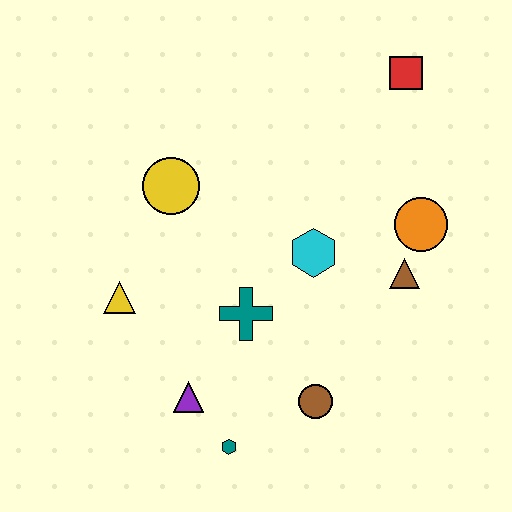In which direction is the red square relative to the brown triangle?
The red square is above the brown triangle.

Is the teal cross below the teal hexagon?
No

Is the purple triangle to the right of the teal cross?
No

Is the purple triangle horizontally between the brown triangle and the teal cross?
No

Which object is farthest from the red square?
The teal hexagon is farthest from the red square.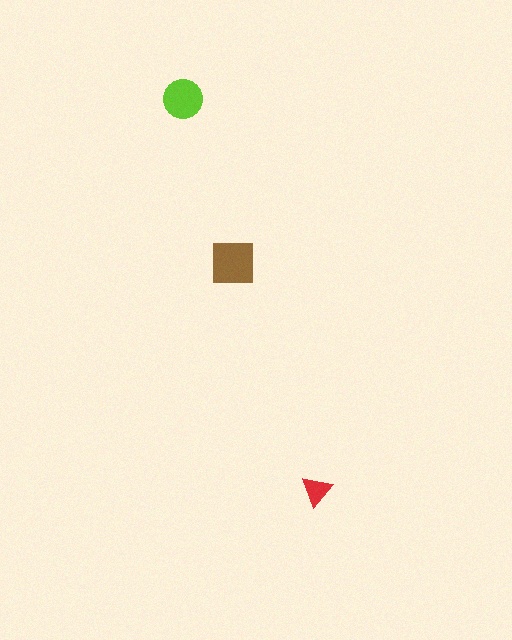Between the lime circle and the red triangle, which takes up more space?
The lime circle.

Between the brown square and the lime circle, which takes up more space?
The brown square.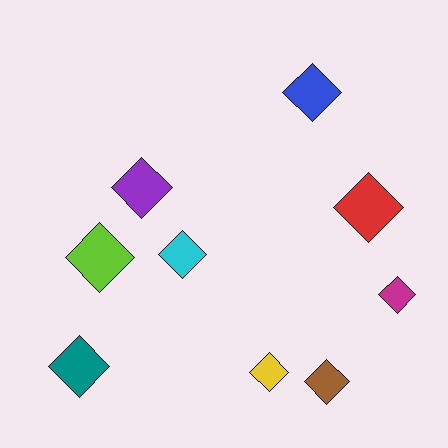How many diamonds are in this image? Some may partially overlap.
There are 9 diamonds.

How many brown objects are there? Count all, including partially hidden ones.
There is 1 brown object.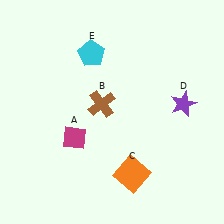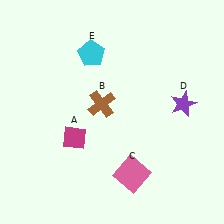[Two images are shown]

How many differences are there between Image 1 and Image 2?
There is 1 difference between the two images.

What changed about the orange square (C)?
In Image 1, C is orange. In Image 2, it changed to pink.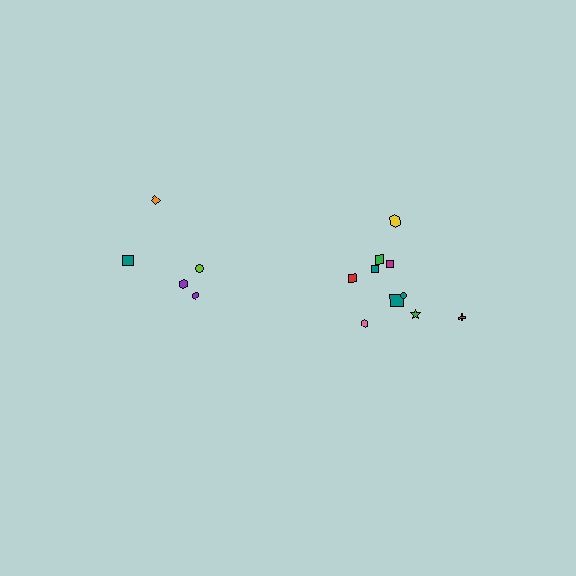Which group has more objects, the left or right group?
The right group.